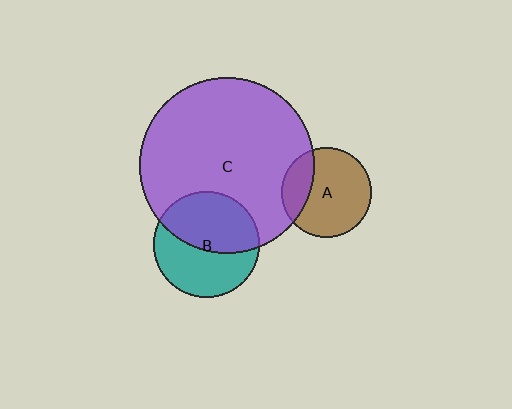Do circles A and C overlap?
Yes.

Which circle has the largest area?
Circle C (purple).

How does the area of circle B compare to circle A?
Approximately 1.4 times.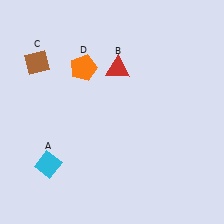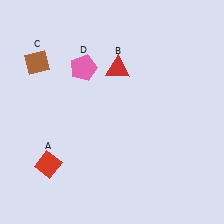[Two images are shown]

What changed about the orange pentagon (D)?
In Image 1, D is orange. In Image 2, it changed to pink.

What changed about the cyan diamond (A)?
In Image 1, A is cyan. In Image 2, it changed to red.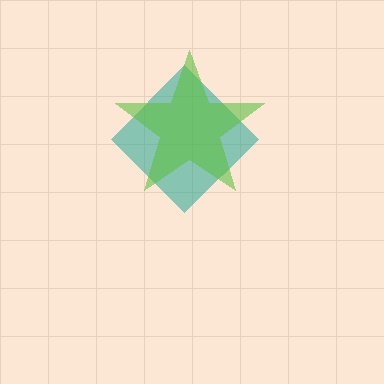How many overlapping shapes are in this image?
There are 2 overlapping shapes in the image.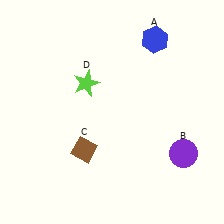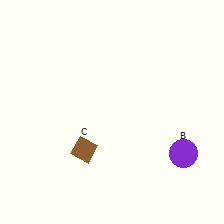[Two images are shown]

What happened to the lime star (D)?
The lime star (D) was removed in Image 2. It was in the top-left area of Image 1.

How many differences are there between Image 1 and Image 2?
There are 2 differences between the two images.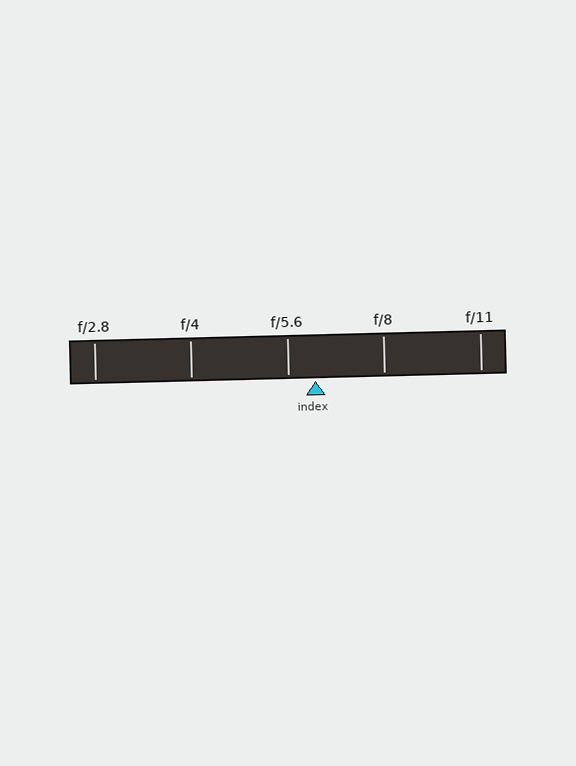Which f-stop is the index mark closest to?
The index mark is closest to f/5.6.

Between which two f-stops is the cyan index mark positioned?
The index mark is between f/5.6 and f/8.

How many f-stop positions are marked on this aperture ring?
There are 5 f-stop positions marked.